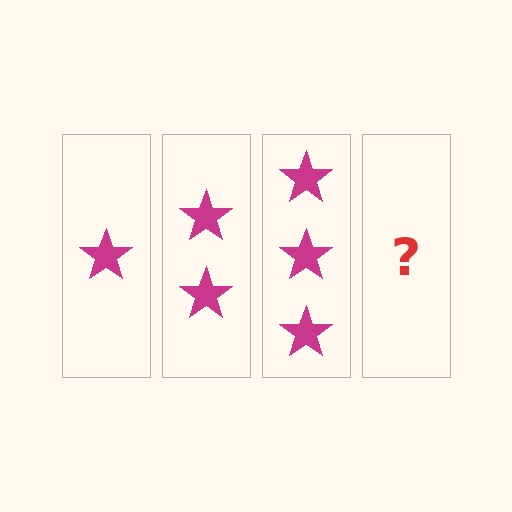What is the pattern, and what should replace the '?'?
The pattern is that each step adds one more star. The '?' should be 4 stars.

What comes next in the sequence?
The next element should be 4 stars.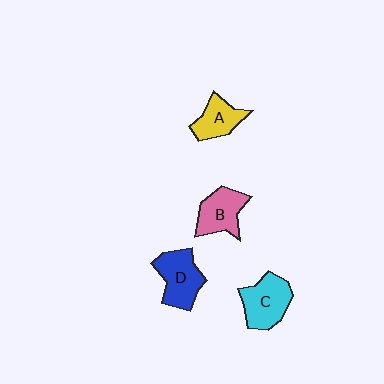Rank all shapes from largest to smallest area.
From largest to smallest: C (cyan), D (blue), B (pink), A (yellow).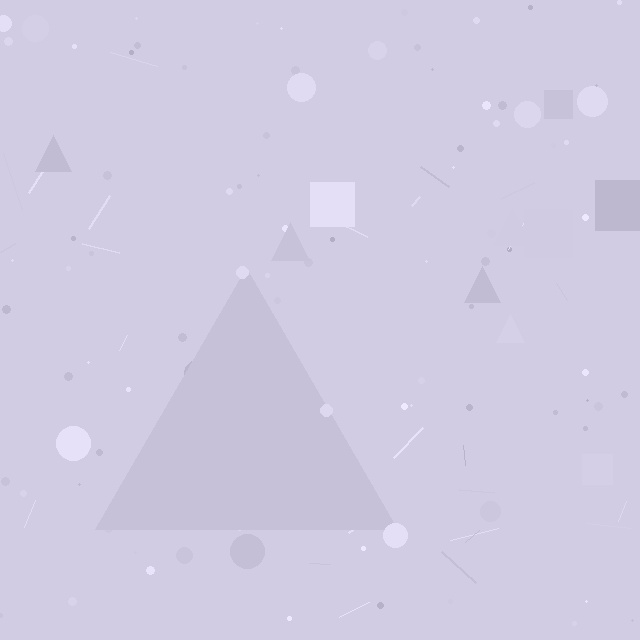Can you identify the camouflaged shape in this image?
The camouflaged shape is a triangle.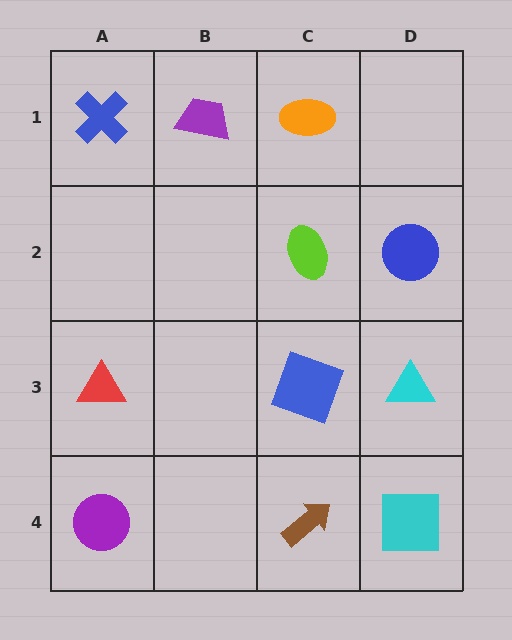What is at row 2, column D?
A blue circle.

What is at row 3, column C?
A blue square.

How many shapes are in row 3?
3 shapes.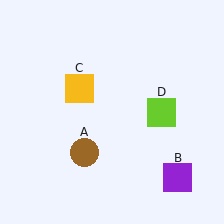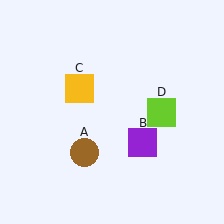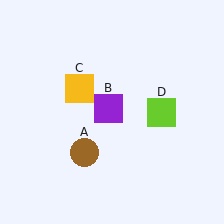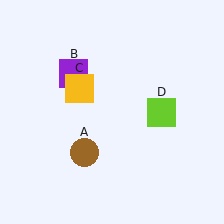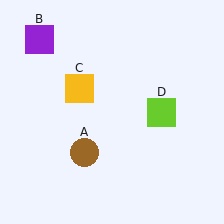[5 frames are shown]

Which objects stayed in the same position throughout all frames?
Brown circle (object A) and yellow square (object C) and lime square (object D) remained stationary.